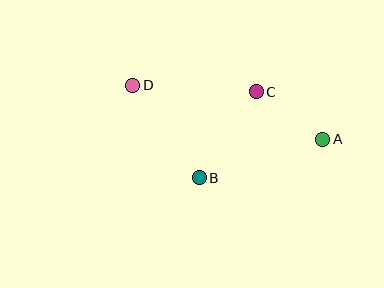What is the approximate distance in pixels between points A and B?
The distance between A and B is approximately 129 pixels.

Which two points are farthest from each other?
Points A and D are farthest from each other.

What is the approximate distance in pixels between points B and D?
The distance between B and D is approximately 114 pixels.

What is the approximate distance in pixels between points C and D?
The distance between C and D is approximately 123 pixels.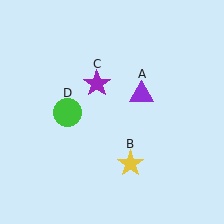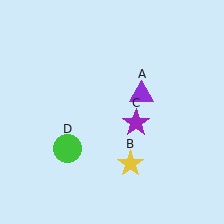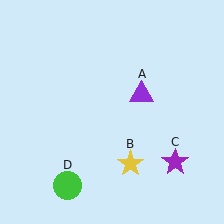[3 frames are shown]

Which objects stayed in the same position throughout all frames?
Purple triangle (object A) and yellow star (object B) remained stationary.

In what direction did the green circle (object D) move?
The green circle (object D) moved down.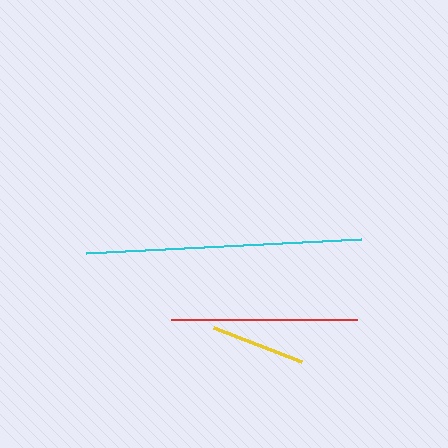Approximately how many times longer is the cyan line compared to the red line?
The cyan line is approximately 1.5 times the length of the red line.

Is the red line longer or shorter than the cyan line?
The cyan line is longer than the red line.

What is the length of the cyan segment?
The cyan segment is approximately 275 pixels long.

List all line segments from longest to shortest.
From longest to shortest: cyan, red, yellow.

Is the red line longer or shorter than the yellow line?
The red line is longer than the yellow line.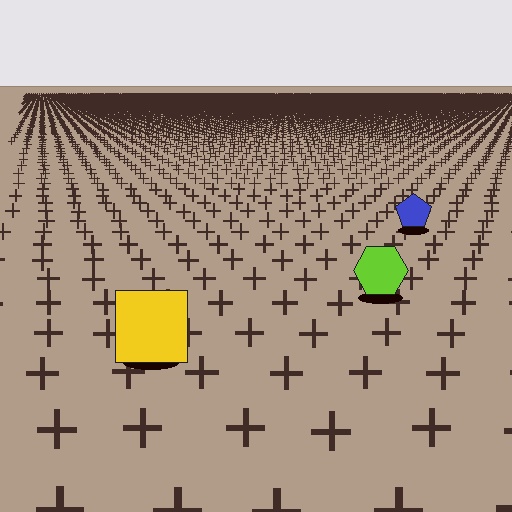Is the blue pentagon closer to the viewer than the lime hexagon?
No. The lime hexagon is closer — you can tell from the texture gradient: the ground texture is coarser near it.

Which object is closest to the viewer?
The yellow square is closest. The texture marks near it are larger and more spread out.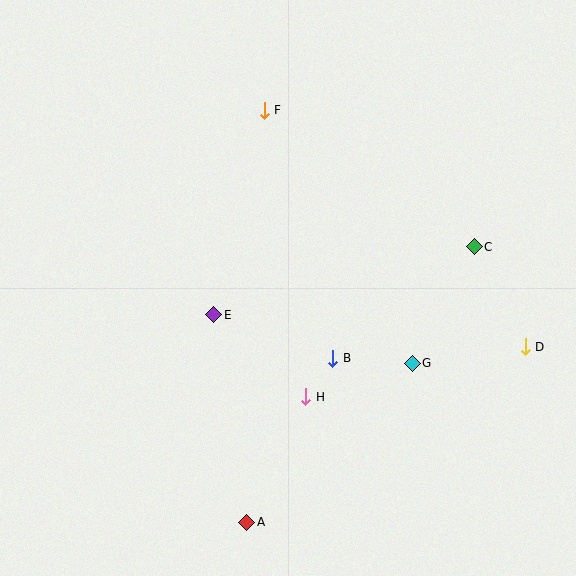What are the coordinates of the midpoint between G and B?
The midpoint between G and B is at (372, 361).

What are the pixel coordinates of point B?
Point B is at (332, 359).